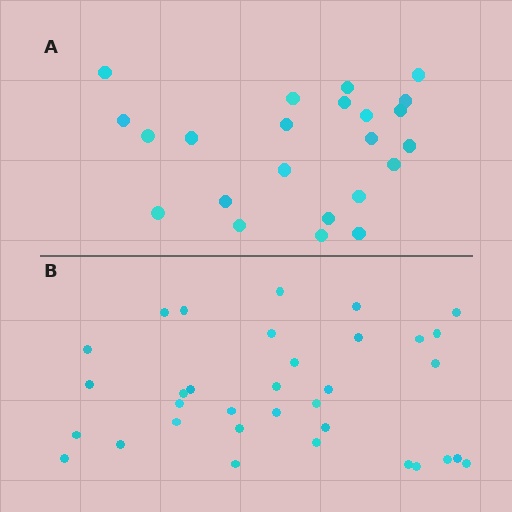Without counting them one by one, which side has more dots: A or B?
Region B (the bottom region) has more dots.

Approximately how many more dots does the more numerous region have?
Region B has roughly 12 or so more dots than region A.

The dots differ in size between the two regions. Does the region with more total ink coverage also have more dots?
No. Region A has more total ink coverage because its dots are larger, but region B actually contains more individual dots. Total area can be misleading — the number of items is what matters here.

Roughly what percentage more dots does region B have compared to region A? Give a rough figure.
About 50% more.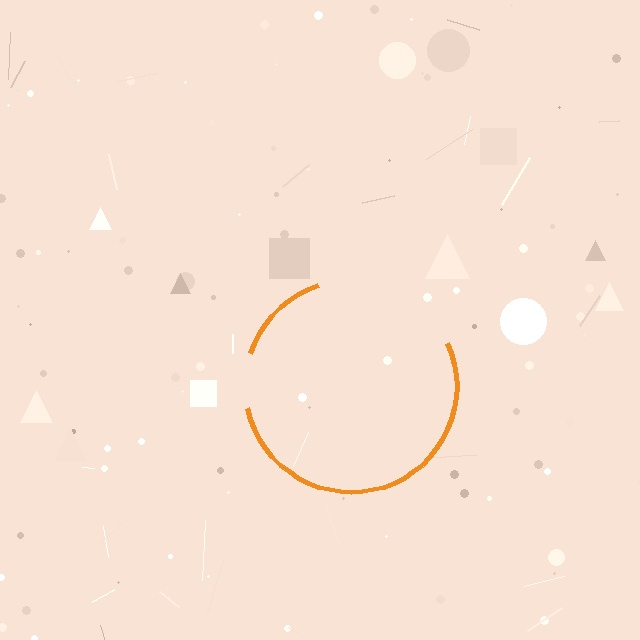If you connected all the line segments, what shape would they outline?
They would outline a circle.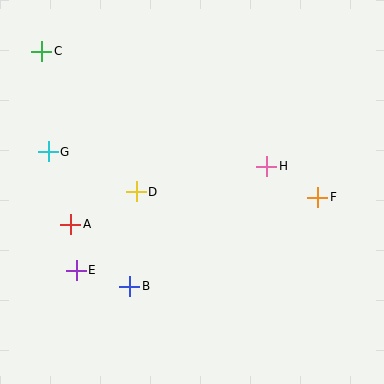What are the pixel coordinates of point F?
Point F is at (318, 197).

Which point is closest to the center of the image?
Point D at (136, 192) is closest to the center.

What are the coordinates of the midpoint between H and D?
The midpoint between H and D is at (202, 179).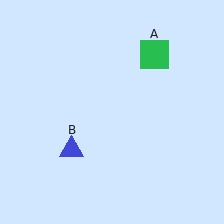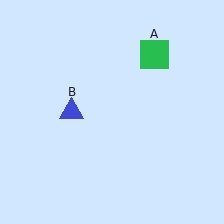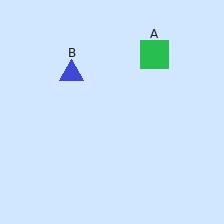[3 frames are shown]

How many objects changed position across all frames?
1 object changed position: blue triangle (object B).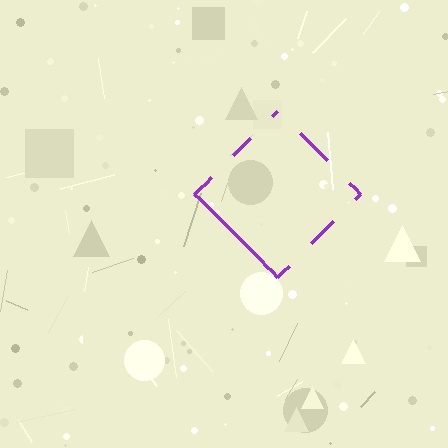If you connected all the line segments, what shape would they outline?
They would outline a diamond.